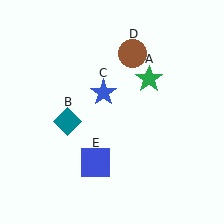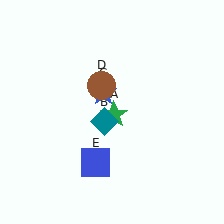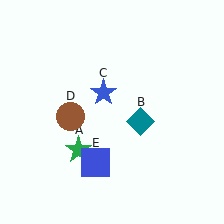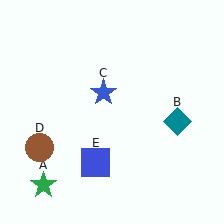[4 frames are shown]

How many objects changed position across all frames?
3 objects changed position: green star (object A), teal diamond (object B), brown circle (object D).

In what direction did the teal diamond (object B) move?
The teal diamond (object B) moved right.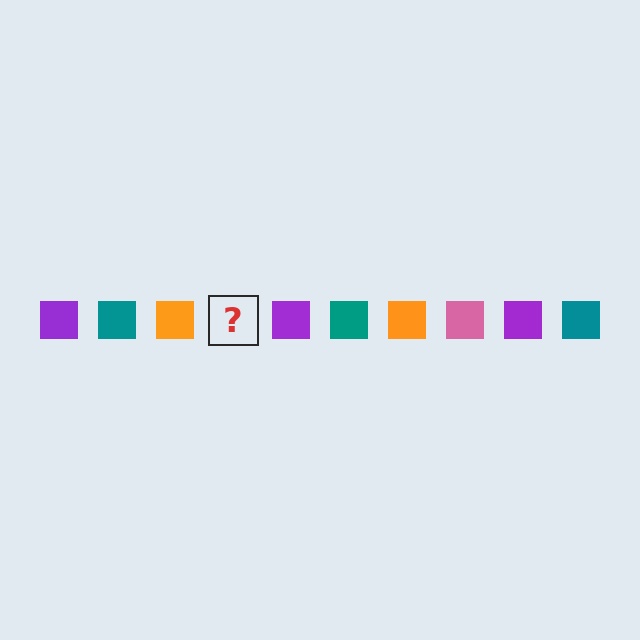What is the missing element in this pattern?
The missing element is a pink square.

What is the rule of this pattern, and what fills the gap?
The rule is that the pattern cycles through purple, teal, orange, pink squares. The gap should be filled with a pink square.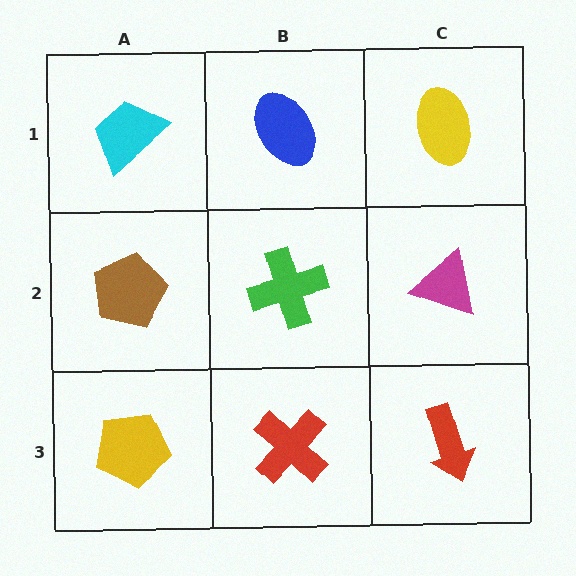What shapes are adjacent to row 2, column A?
A cyan trapezoid (row 1, column A), a yellow pentagon (row 3, column A), a green cross (row 2, column B).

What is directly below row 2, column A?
A yellow pentagon.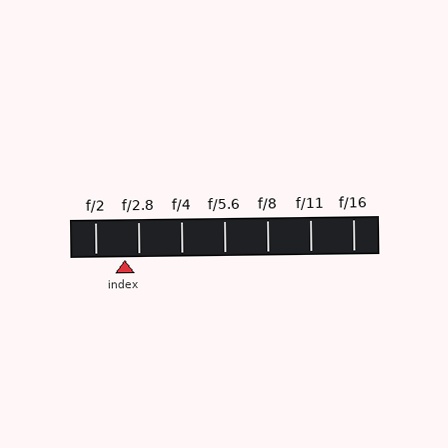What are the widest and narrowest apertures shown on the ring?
The widest aperture shown is f/2 and the narrowest is f/16.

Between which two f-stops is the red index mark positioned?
The index mark is between f/2 and f/2.8.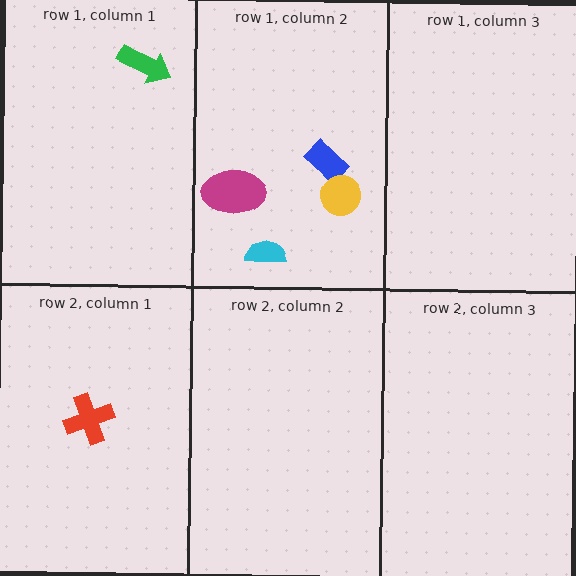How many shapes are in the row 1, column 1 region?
1.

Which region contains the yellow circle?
The row 1, column 2 region.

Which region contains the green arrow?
The row 1, column 1 region.